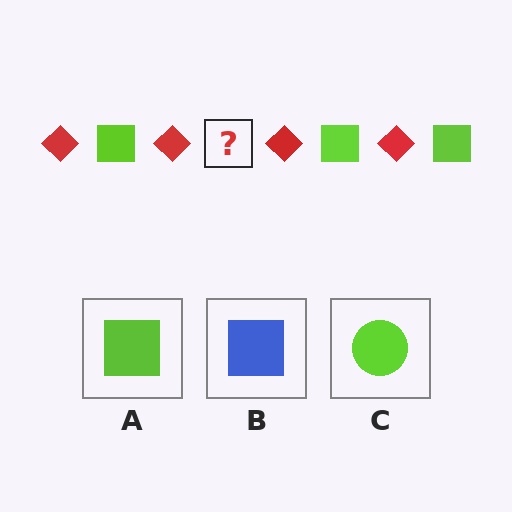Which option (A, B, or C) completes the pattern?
A.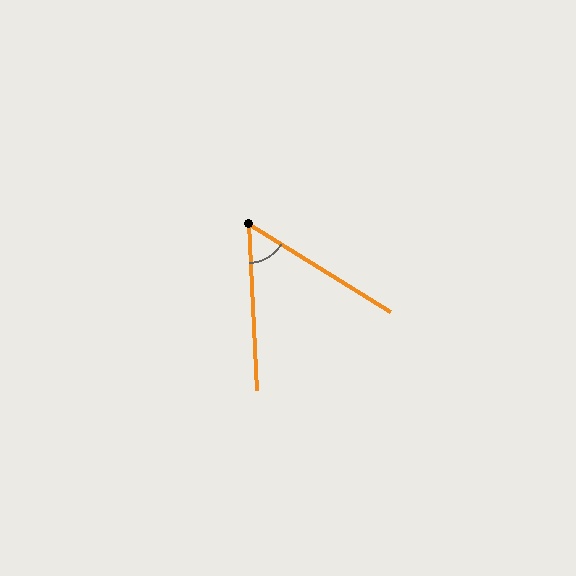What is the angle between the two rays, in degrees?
Approximately 55 degrees.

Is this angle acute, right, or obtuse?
It is acute.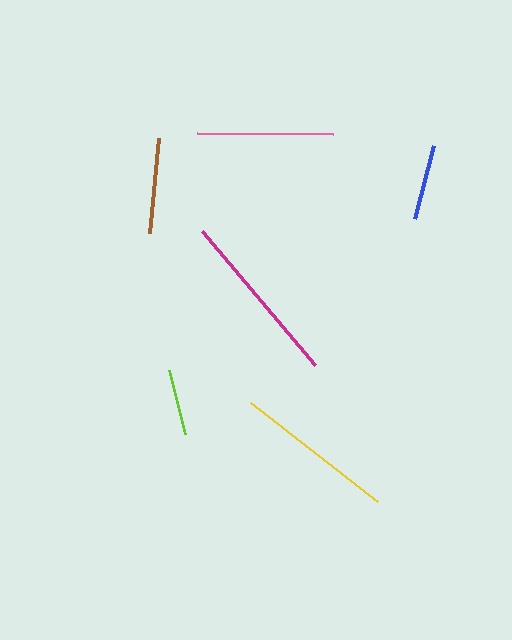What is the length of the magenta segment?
The magenta segment is approximately 175 pixels long.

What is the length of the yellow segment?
The yellow segment is approximately 161 pixels long.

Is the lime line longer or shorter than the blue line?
The blue line is longer than the lime line.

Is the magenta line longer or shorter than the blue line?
The magenta line is longer than the blue line.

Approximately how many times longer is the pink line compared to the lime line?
The pink line is approximately 2.1 times the length of the lime line.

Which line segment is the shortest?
The lime line is the shortest at approximately 66 pixels.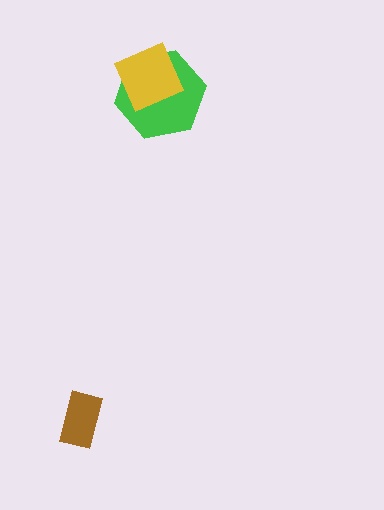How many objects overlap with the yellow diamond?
1 object overlaps with the yellow diamond.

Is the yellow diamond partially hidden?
No, no other shape covers it.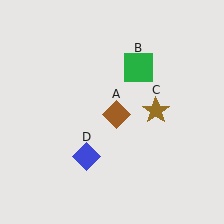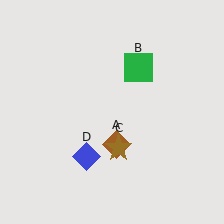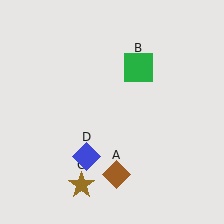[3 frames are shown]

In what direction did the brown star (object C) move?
The brown star (object C) moved down and to the left.